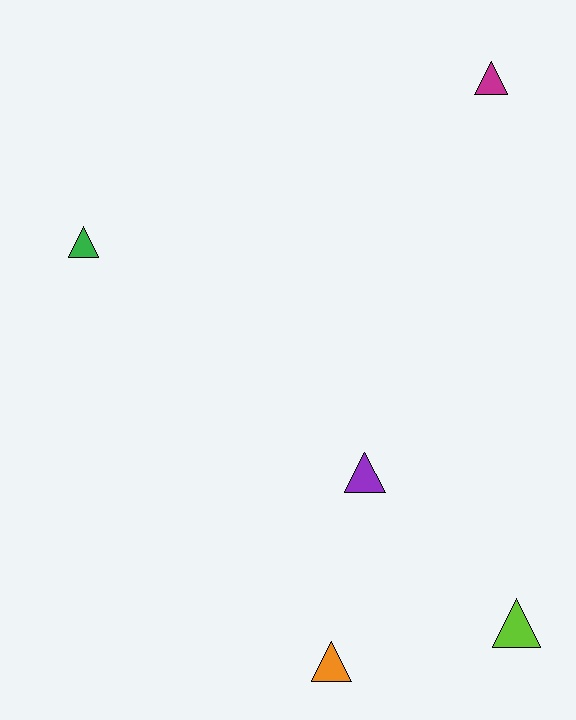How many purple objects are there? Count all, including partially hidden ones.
There is 1 purple object.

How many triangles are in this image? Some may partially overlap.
There are 5 triangles.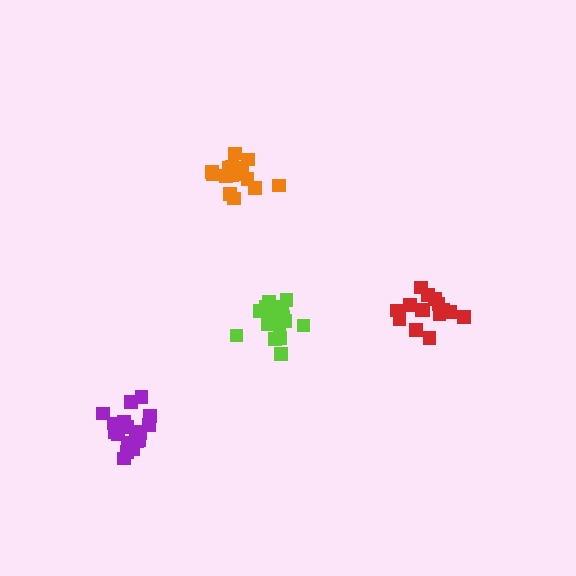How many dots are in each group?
Group 1: 18 dots, Group 2: 15 dots, Group 3: 17 dots, Group 4: 19 dots (69 total).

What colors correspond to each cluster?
The clusters are colored: lime, red, orange, purple.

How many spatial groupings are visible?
There are 4 spatial groupings.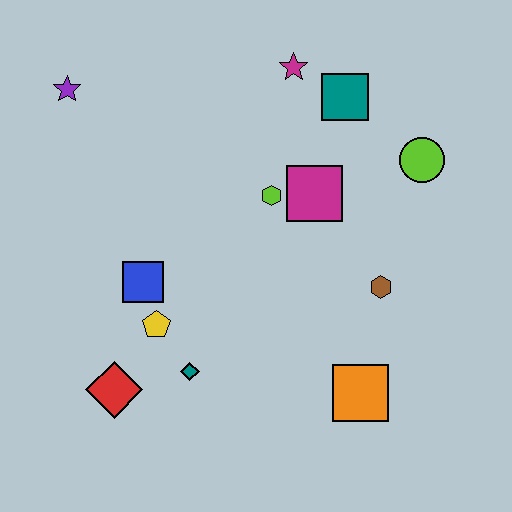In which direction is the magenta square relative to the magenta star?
The magenta square is below the magenta star.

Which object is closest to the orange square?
The brown hexagon is closest to the orange square.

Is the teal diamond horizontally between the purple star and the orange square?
Yes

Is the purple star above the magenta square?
Yes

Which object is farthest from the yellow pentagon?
The lime circle is farthest from the yellow pentagon.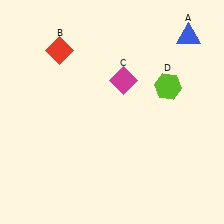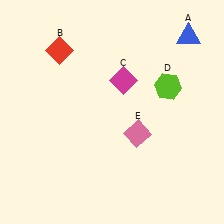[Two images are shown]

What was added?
A pink diamond (E) was added in Image 2.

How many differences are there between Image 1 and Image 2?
There is 1 difference between the two images.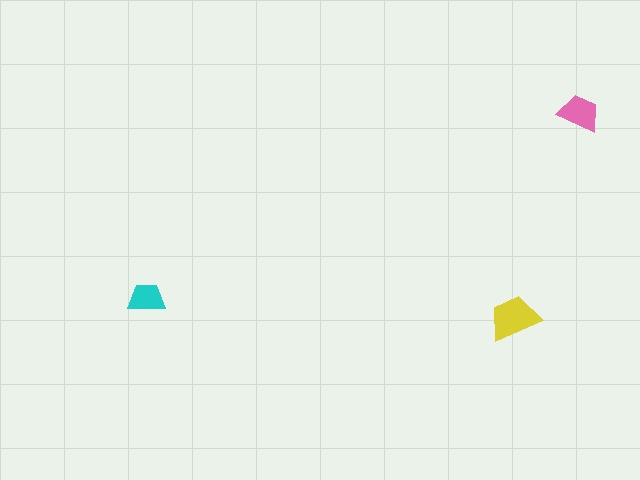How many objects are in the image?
There are 3 objects in the image.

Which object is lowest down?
The yellow trapezoid is bottommost.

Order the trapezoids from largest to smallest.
the yellow one, the pink one, the cyan one.